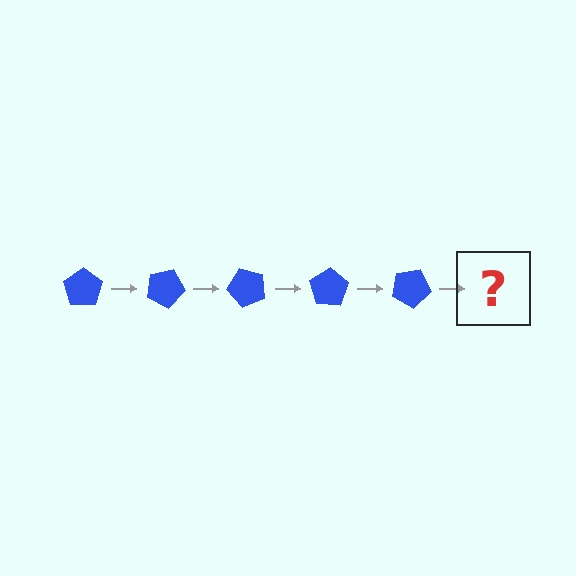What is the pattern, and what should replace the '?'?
The pattern is that the pentagon rotates 25 degrees each step. The '?' should be a blue pentagon rotated 125 degrees.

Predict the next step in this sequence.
The next step is a blue pentagon rotated 125 degrees.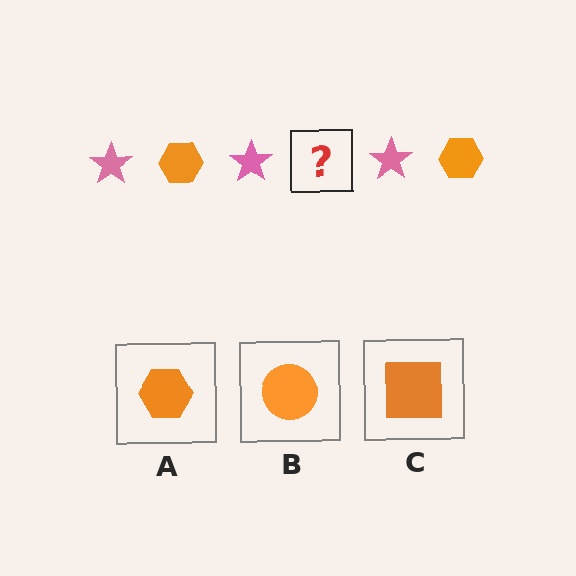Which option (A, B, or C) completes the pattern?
A.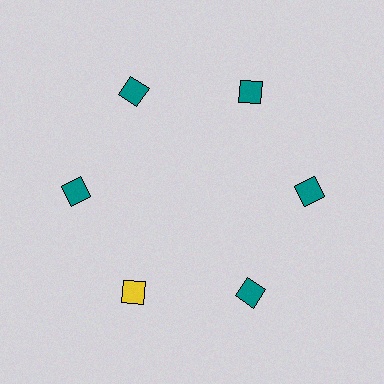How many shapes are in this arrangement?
There are 6 shapes arranged in a ring pattern.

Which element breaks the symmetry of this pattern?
The yellow diamond at roughly the 7 o'clock position breaks the symmetry. All other shapes are teal diamonds.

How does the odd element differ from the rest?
It has a different color: yellow instead of teal.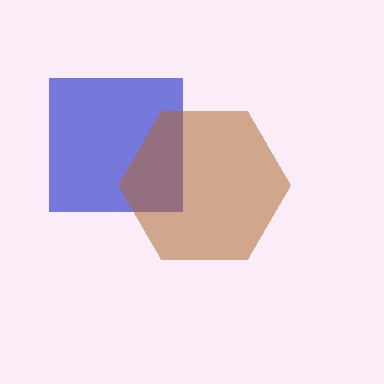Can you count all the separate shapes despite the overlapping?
Yes, there are 2 separate shapes.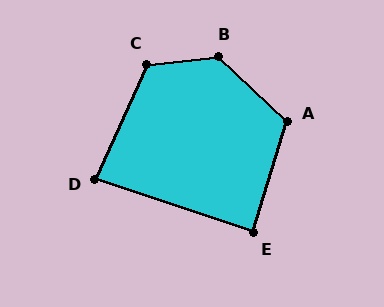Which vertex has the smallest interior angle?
D, at approximately 85 degrees.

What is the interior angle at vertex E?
Approximately 88 degrees (approximately right).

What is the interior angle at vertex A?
Approximately 117 degrees (obtuse).